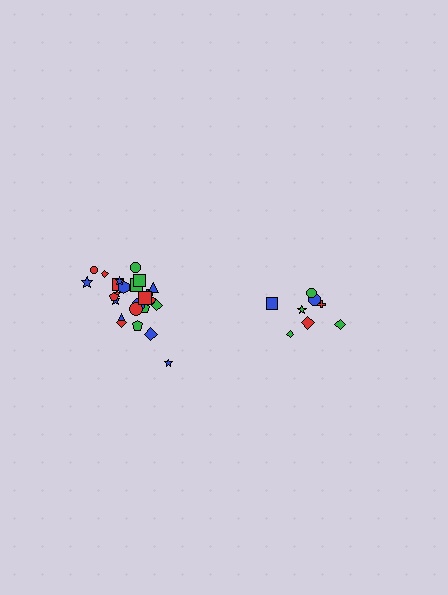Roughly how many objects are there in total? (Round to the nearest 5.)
Roughly 35 objects in total.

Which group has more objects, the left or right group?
The left group.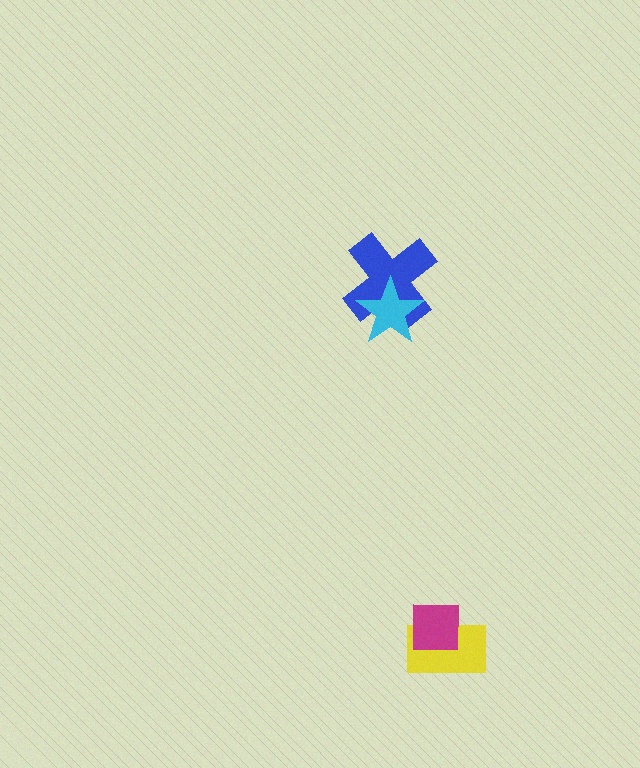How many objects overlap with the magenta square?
1 object overlaps with the magenta square.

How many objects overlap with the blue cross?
1 object overlaps with the blue cross.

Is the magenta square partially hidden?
No, no other shape covers it.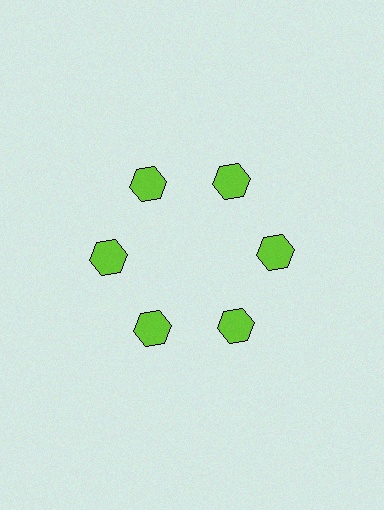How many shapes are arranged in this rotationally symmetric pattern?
There are 6 shapes, arranged in 6 groups of 1.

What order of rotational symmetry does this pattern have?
This pattern has 6-fold rotational symmetry.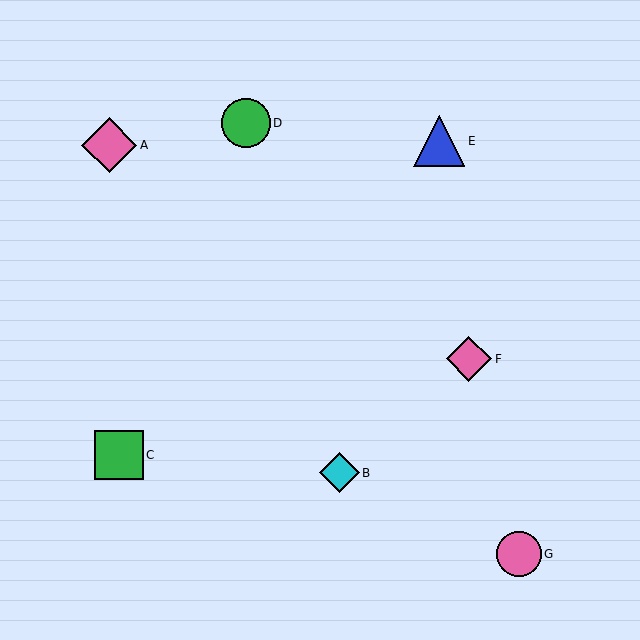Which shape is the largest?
The pink diamond (labeled A) is the largest.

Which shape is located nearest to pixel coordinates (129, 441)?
The green square (labeled C) at (119, 455) is nearest to that location.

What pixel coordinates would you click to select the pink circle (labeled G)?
Click at (519, 554) to select the pink circle G.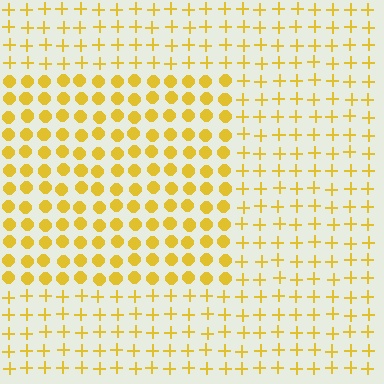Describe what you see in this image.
The image is filled with small yellow elements arranged in a uniform grid. A rectangle-shaped region contains circles, while the surrounding area contains plus signs. The boundary is defined purely by the change in element shape.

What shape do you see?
I see a rectangle.